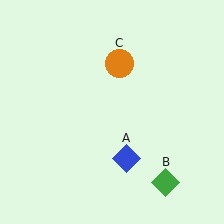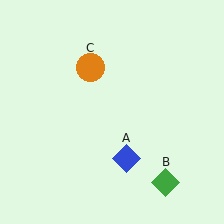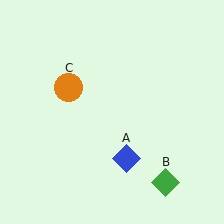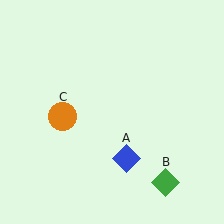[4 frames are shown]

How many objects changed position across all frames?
1 object changed position: orange circle (object C).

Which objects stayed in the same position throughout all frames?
Blue diamond (object A) and green diamond (object B) remained stationary.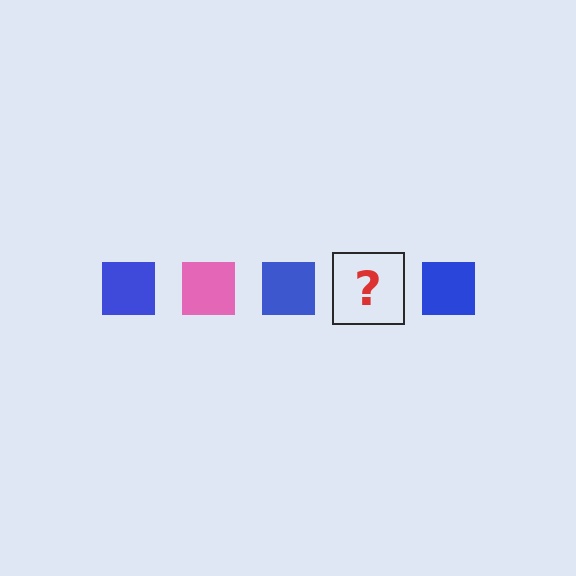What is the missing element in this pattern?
The missing element is a pink square.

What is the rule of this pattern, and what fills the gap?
The rule is that the pattern cycles through blue, pink squares. The gap should be filled with a pink square.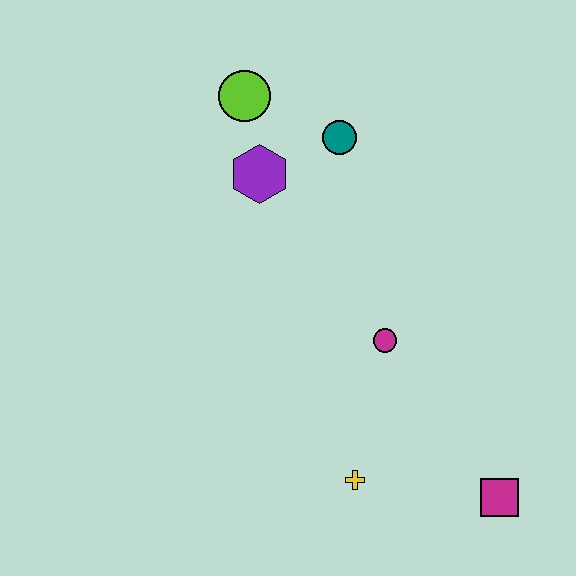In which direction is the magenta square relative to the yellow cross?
The magenta square is to the right of the yellow cross.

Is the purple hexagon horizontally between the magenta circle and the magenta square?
No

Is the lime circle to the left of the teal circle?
Yes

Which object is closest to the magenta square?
The yellow cross is closest to the magenta square.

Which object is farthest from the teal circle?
The magenta square is farthest from the teal circle.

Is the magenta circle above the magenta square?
Yes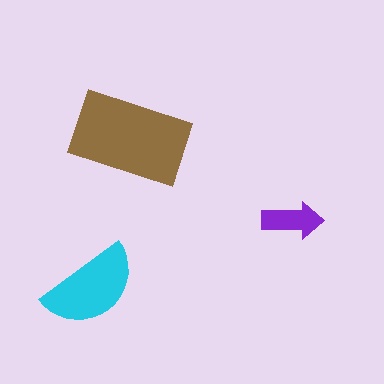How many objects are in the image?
There are 3 objects in the image.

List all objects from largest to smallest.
The brown rectangle, the cyan semicircle, the purple arrow.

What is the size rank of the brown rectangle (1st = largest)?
1st.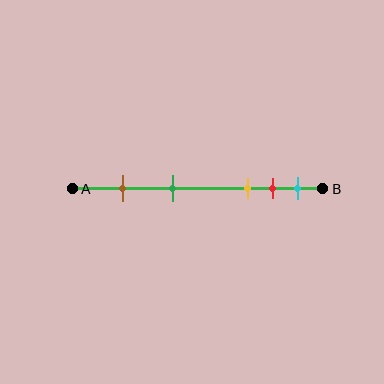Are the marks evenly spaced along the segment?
No, the marks are not evenly spaced.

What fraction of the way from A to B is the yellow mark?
The yellow mark is approximately 70% (0.7) of the way from A to B.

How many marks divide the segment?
There are 5 marks dividing the segment.